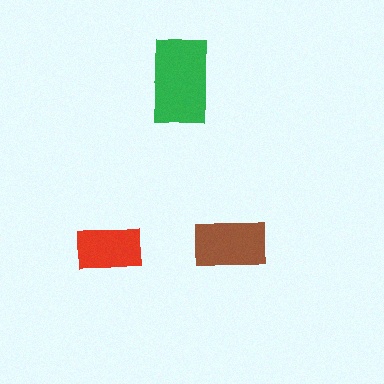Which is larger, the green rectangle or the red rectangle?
The green one.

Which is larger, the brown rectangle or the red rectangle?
The brown one.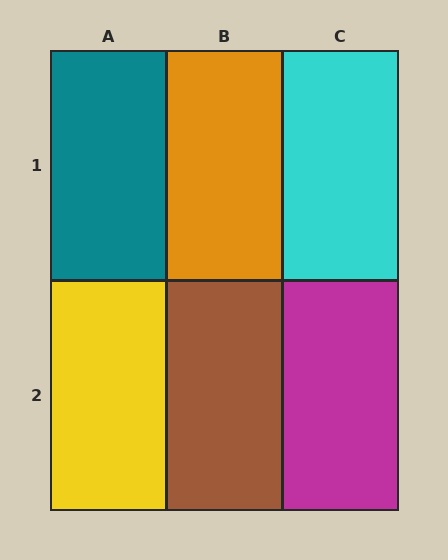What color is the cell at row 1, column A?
Teal.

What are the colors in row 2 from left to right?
Yellow, brown, magenta.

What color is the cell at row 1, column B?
Orange.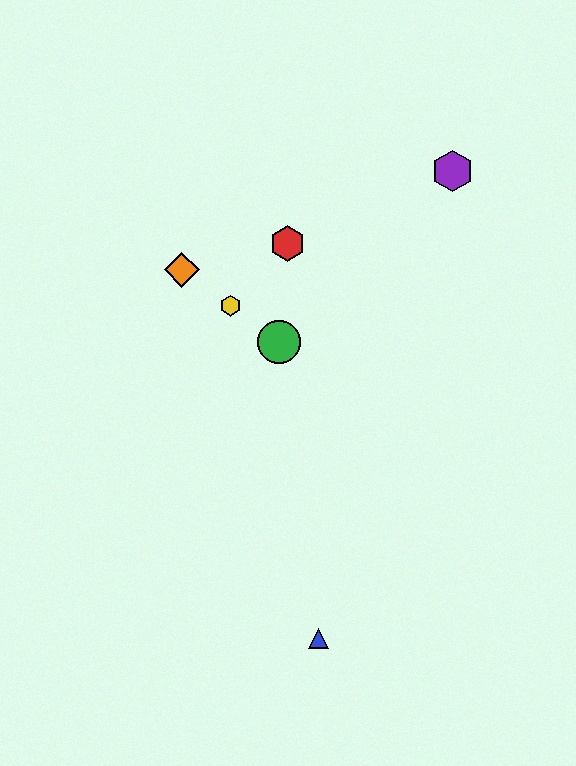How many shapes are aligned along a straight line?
3 shapes (the green circle, the yellow hexagon, the orange diamond) are aligned along a straight line.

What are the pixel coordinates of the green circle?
The green circle is at (279, 342).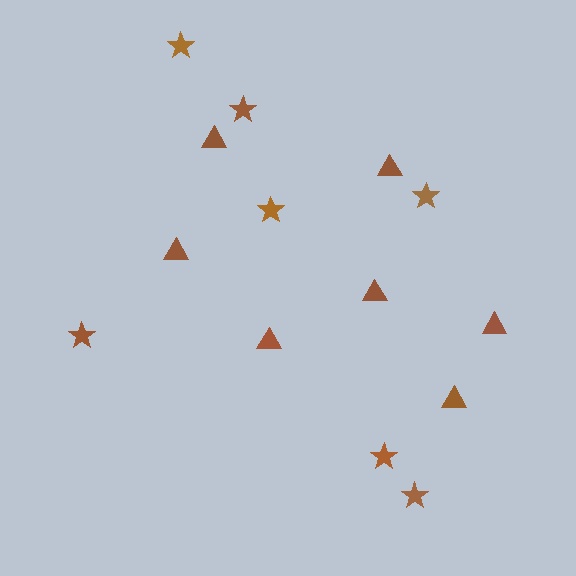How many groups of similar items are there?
There are 2 groups: one group of triangles (7) and one group of stars (7).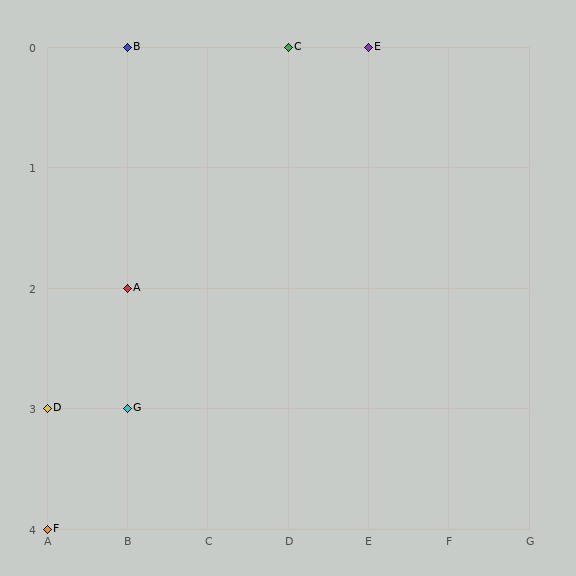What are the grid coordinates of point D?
Point D is at grid coordinates (A, 3).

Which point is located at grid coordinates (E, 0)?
Point E is at (E, 0).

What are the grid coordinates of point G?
Point G is at grid coordinates (B, 3).